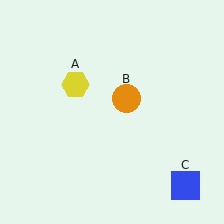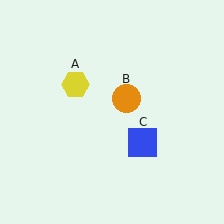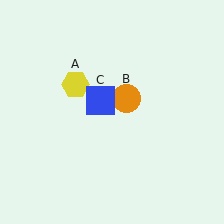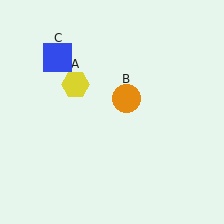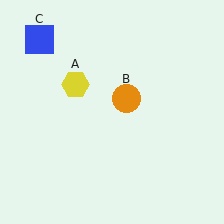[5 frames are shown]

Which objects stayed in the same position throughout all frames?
Yellow hexagon (object A) and orange circle (object B) remained stationary.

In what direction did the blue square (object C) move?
The blue square (object C) moved up and to the left.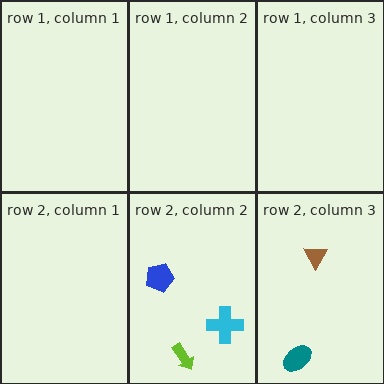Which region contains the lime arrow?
The row 2, column 2 region.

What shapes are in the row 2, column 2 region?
The cyan cross, the blue pentagon, the lime arrow.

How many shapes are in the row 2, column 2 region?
3.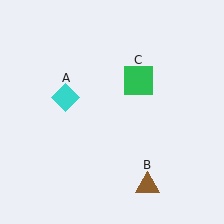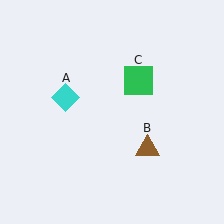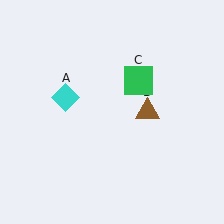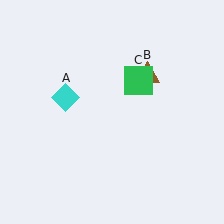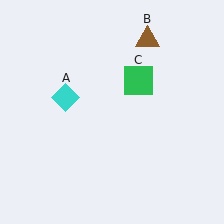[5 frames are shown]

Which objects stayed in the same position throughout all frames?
Cyan diamond (object A) and green square (object C) remained stationary.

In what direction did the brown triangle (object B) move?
The brown triangle (object B) moved up.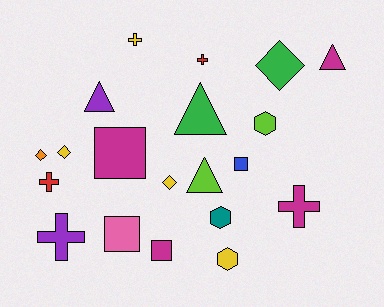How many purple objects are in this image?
There are 2 purple objects.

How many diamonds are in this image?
There are 4 diamonds.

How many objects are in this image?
There are 20 objects.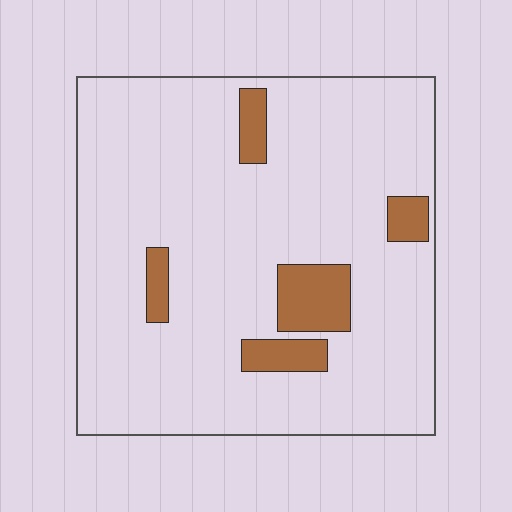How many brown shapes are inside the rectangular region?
5.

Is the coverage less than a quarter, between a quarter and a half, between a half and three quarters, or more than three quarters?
Less than a quarter.